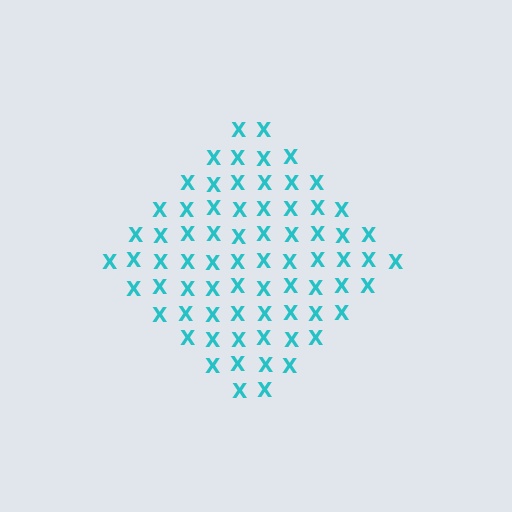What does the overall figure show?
The overall figure shows a diamond.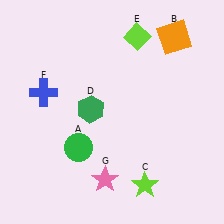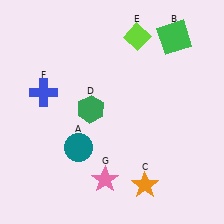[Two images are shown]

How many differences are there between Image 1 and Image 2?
There are 3 differences between the two images.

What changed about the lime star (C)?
In Image 1, C is lime. In Image 2, it changed to orange.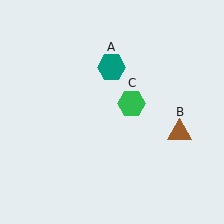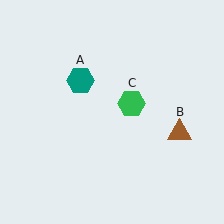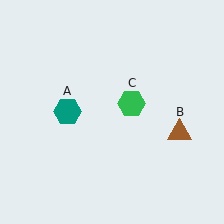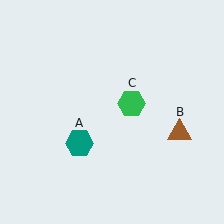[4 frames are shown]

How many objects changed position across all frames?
1 object changed position: teal hexagon (object A).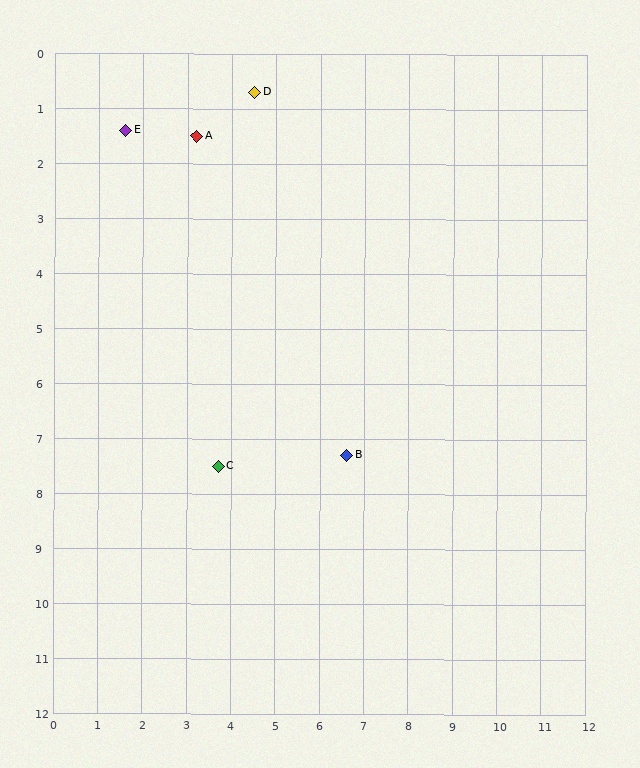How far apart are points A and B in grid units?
Points A and B are about 6.7 grid units apart.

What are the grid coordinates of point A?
Point A is at approximately (3.2, 1.5).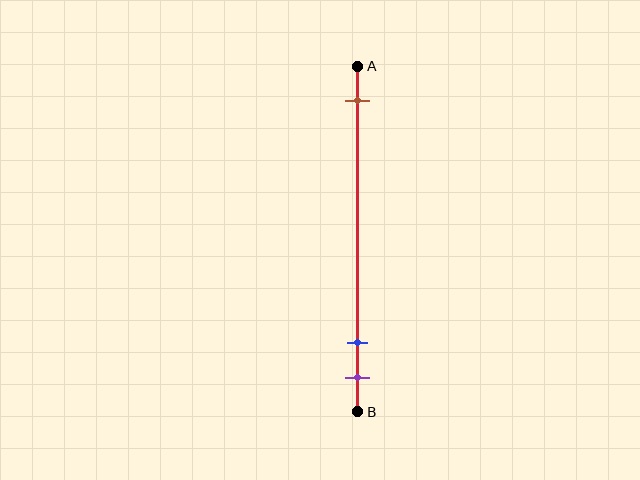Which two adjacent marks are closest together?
The blue and purple marks are the closest adjacent pair.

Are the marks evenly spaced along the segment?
No, the marks are not evenly spaced.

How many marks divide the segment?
There are 3 marks dividing the segment.